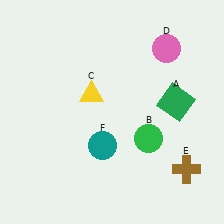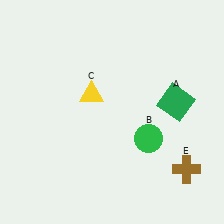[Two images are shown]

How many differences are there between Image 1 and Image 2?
There are 2 differences between the two images.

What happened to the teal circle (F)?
The teal circle (F) was removed in Image 2. It was in the bottom-left area of Image 1.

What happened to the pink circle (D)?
The pink circle (D) was removed in Image 2. It was in the top-right area of Image 1.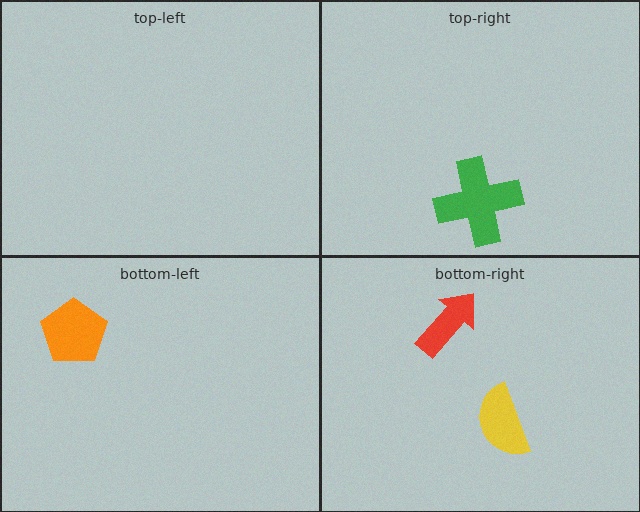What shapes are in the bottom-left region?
The orange pentagon.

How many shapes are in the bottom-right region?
2.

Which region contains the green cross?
The top-right region.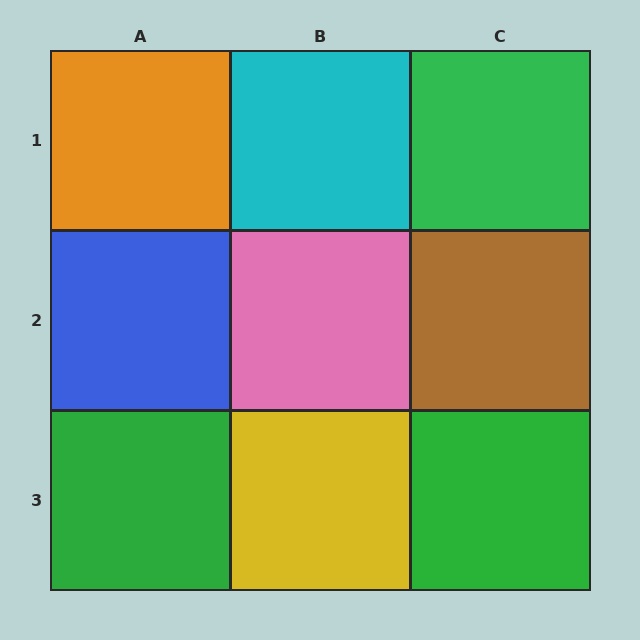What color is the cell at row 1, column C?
Green.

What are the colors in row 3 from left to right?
Green, yellow, green.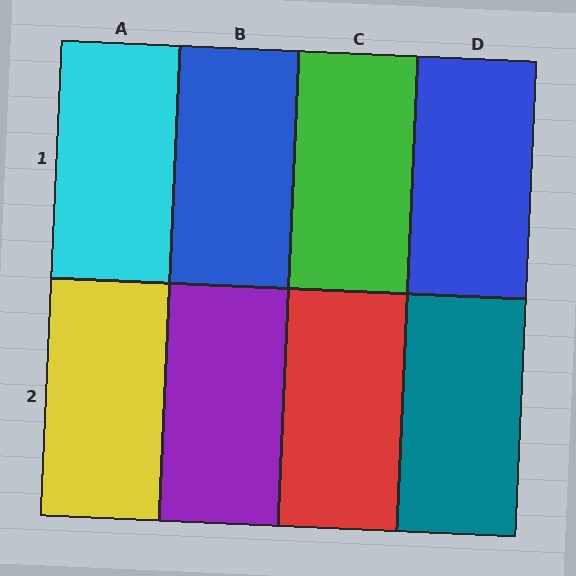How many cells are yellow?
1 cell is yellow.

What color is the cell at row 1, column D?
Blue.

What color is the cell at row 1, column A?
Cyan.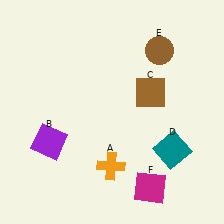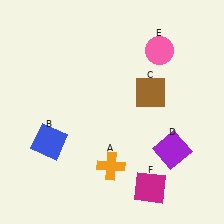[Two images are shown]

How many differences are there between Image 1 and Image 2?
There are 3 differences between the two images.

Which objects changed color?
B changed from purple to blue. D changed from teal to purple. E changed from brown to pink.